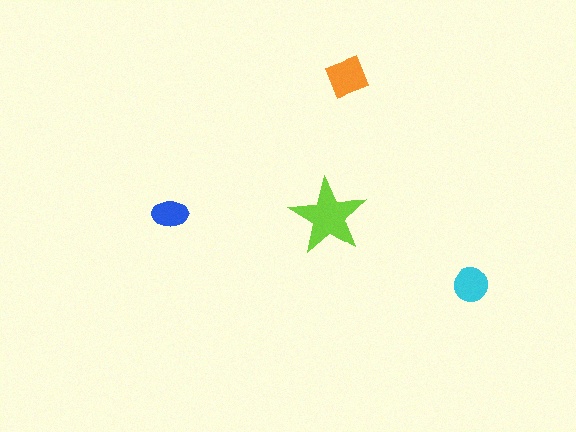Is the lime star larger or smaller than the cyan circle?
Larger.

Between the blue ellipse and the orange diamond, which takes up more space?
The orange diamond.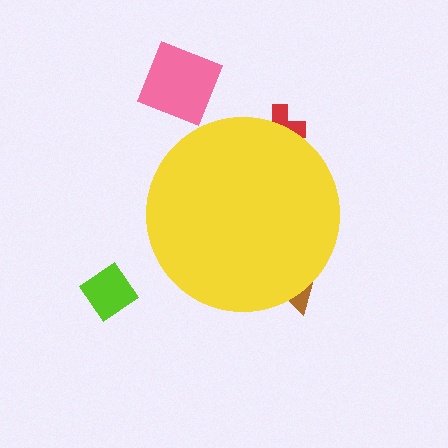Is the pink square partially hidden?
No, the pink square is fully visible.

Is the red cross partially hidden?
Yes, the red cross is partially hidden behind the yellow circle.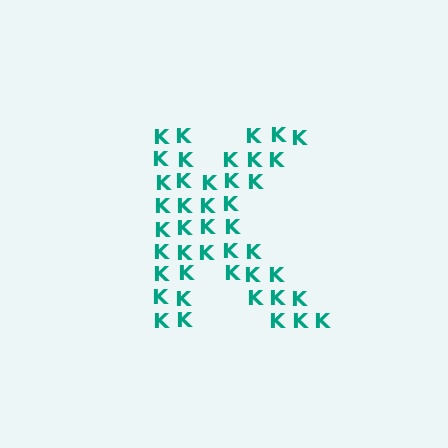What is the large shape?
The large shape is the letter K.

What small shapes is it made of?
It is made of small letter K's.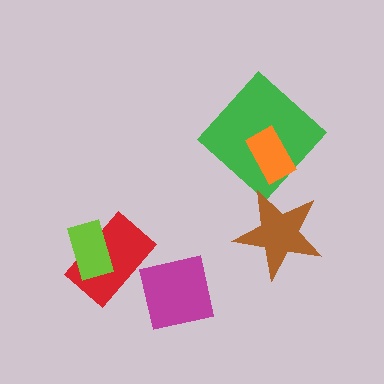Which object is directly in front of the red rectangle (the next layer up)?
The lime rectangle is directly in front of the red rectangle.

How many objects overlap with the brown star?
0 objects overlap with the brown star.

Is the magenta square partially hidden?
No, no other shape covers it.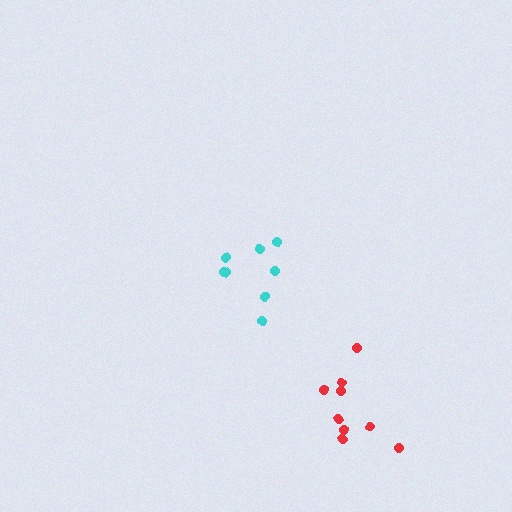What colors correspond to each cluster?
The clusters are colored: cyan, red.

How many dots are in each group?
Group 1: 8 dots, Group 2: 9 dots (17 total).